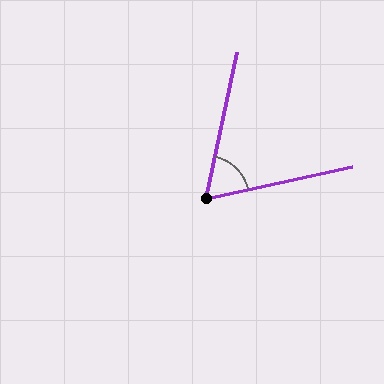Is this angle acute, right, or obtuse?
It is acute.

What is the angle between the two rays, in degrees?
Approximately 65 degrees.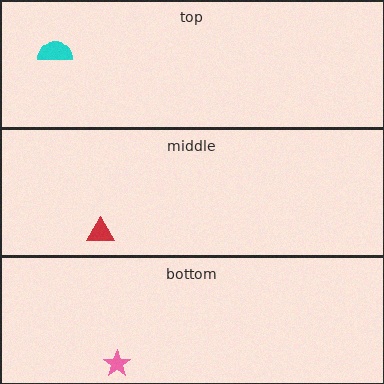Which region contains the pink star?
The bottom region.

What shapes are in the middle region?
The red triangle.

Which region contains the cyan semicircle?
The top region.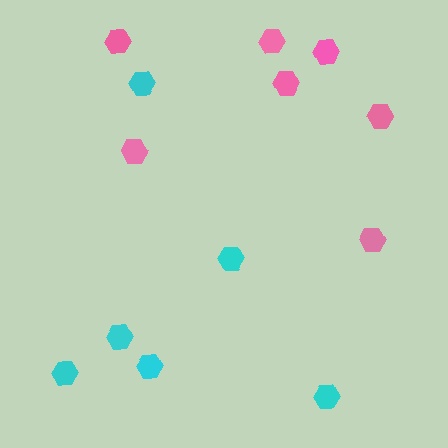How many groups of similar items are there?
There are 2 groups: one group of pink hexagons (7) and one group of cyan hexagons (6).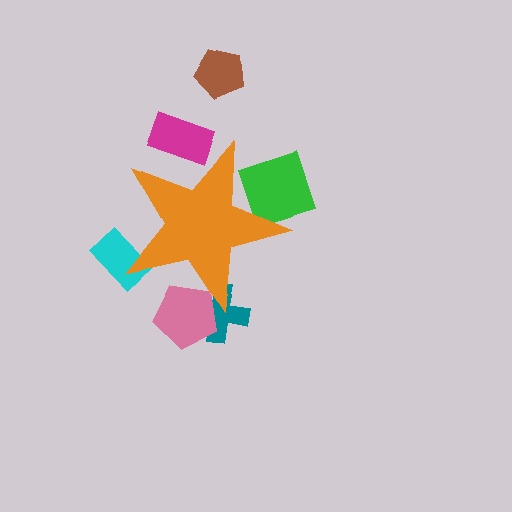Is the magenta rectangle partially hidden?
Yes, the magenta rectangle is partially hidden behind the orange star.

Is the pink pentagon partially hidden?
Yes, the pink pentagon is partially hidden behind the orange star.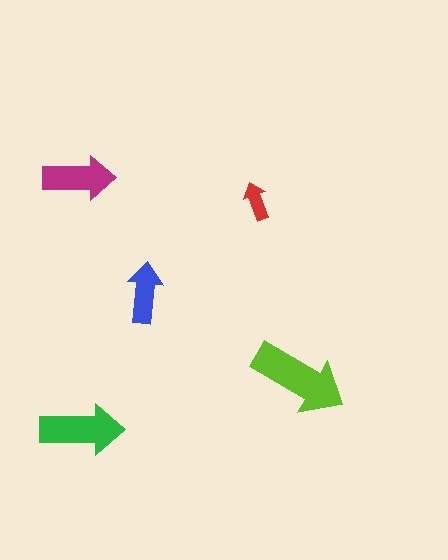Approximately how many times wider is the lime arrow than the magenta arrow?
About 1.5 times wider.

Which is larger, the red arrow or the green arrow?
The green one.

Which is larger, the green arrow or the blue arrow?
The green one.